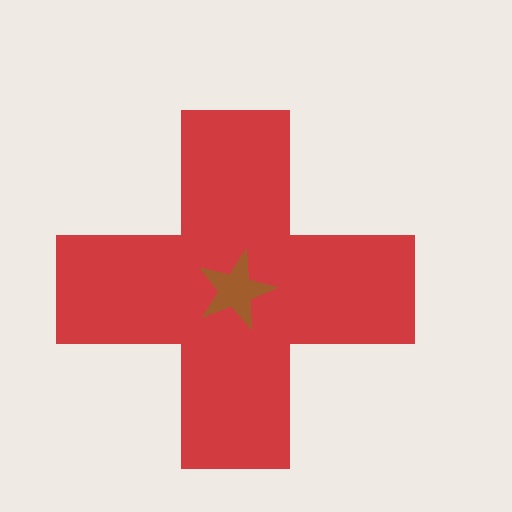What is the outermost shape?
The red cross.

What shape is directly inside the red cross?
The brown star.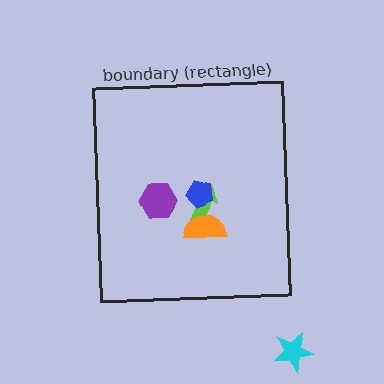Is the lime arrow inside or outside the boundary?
Inside.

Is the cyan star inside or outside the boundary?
Outside.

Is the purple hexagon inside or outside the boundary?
Inside.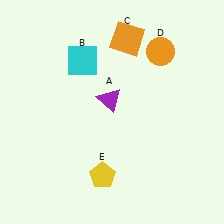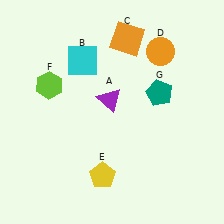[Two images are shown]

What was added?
A lime hexagon (F), a teal pentagon (G) were added in Image 2.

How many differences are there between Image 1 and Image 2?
There are 2 differences between the two images.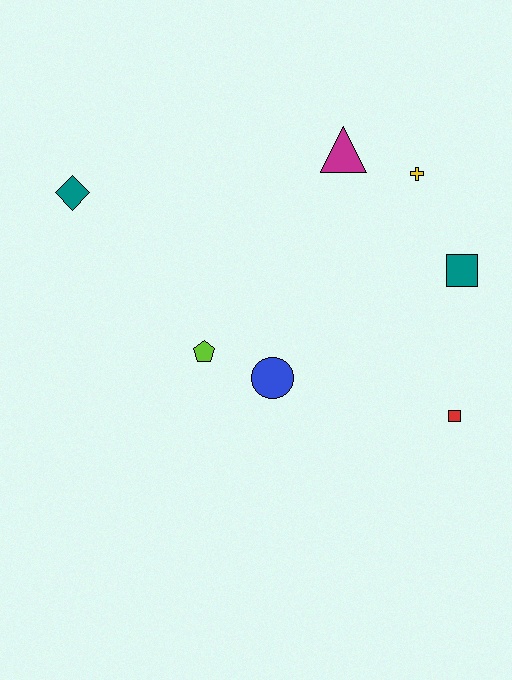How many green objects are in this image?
There are no green objects.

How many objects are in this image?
There are 7 objects.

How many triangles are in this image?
There is 1 triangle.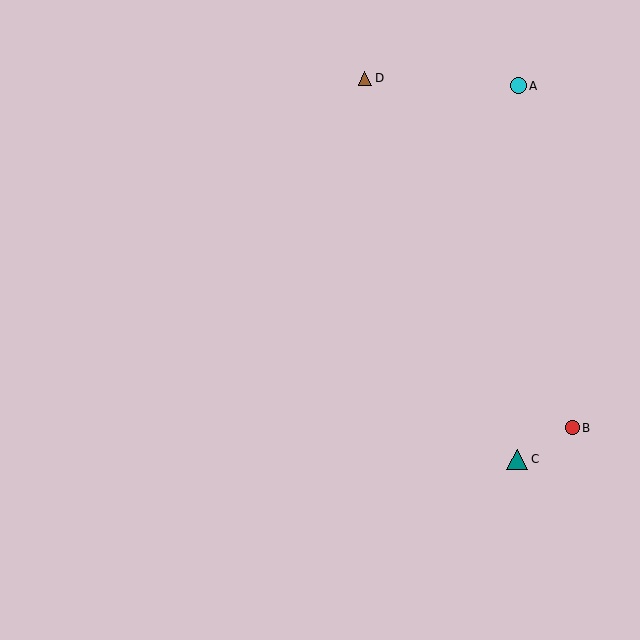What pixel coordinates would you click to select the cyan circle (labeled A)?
Click at (518, 86) to select the cyan circle A.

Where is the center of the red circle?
The center of the red circle is at (572, 428).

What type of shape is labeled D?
Shape D is a brown triangle.